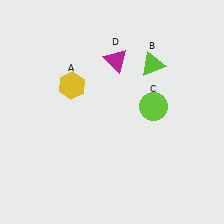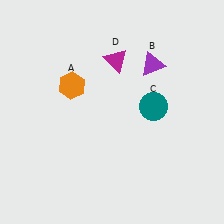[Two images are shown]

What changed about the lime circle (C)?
In Image 1, C is lime. In Image 2, it changed to teal.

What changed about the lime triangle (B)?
In Image 1, B is lime. In Image 2, it changed to purple.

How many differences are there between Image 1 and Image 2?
There are 3 differences between the two images.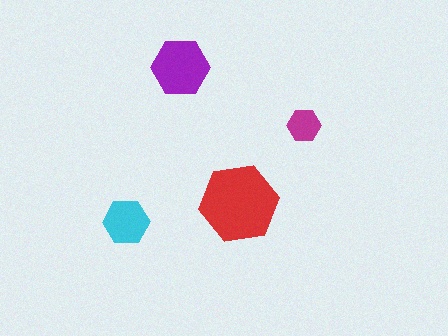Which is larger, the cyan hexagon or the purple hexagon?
The purple one.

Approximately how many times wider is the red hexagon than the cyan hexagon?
About 1.5 times wider.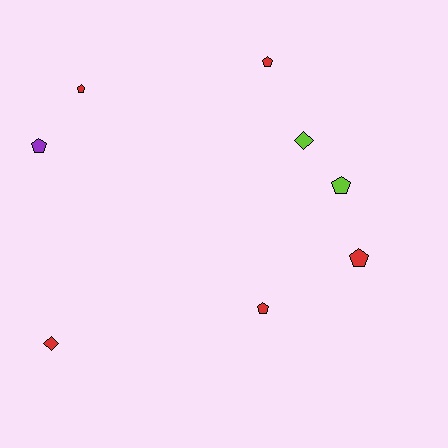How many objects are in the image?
There are 8 objects.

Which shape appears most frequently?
Pentagon, with 6 objects.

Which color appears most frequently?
Red, with 5 objects.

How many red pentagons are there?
There are 4 red pentagons.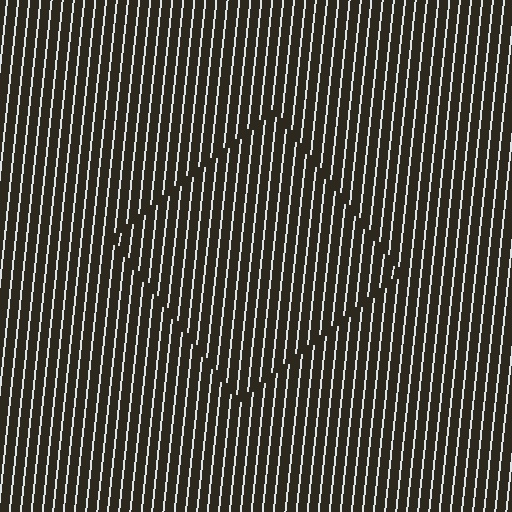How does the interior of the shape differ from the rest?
The interior of the shape contains the same grating, shifted by half a period — the contour is defined by the phase discontinuity where line-ends from the inner and outer gratings abut.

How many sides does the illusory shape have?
4 sides — the line-ends trace a square.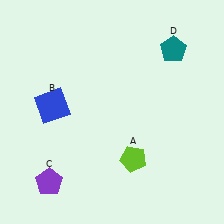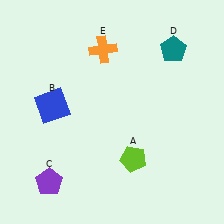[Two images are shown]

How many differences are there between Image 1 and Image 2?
There is 1 difference between the two images.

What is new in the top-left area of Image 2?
An orange cross (E) was added in the top-left area of Image 2.